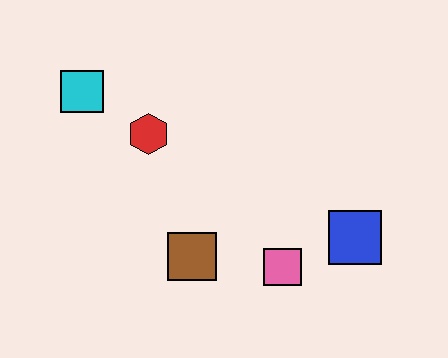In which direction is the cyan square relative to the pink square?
The cyan square is to the left of the pink square.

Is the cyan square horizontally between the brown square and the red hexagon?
No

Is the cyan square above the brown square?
Yes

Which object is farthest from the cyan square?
The blue square is farthest from the cyan square.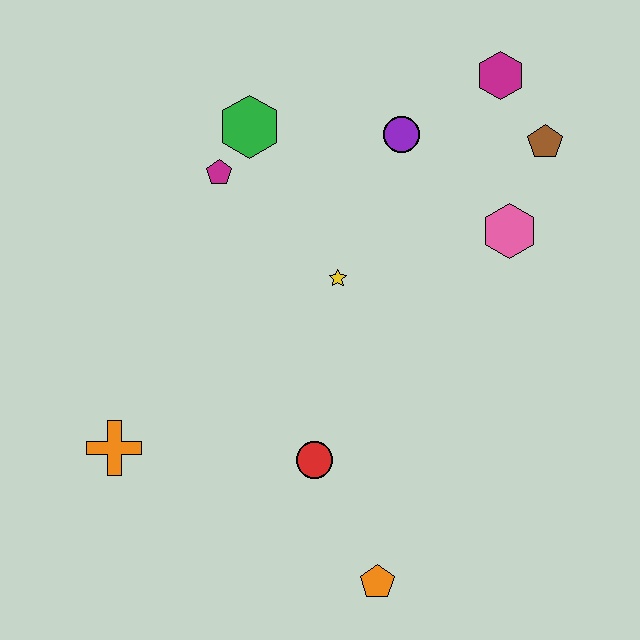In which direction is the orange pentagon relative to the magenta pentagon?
The orange pentagon is below the magenta pentagon.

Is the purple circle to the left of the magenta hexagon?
Yes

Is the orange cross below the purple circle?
Yes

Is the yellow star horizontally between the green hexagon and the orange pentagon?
Yes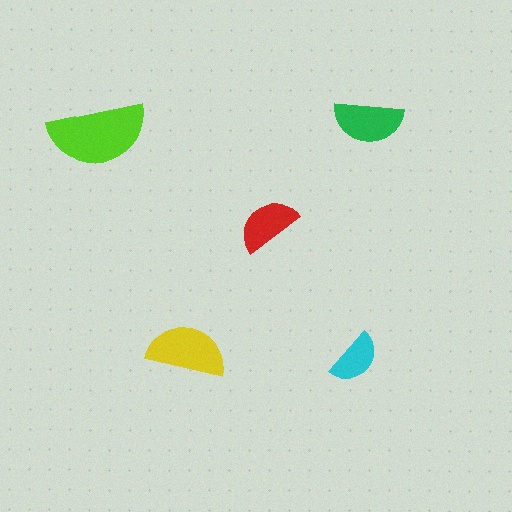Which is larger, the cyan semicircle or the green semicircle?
The green one.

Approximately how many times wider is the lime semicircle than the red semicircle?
About 1.5 times wider.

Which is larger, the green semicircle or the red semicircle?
The green one.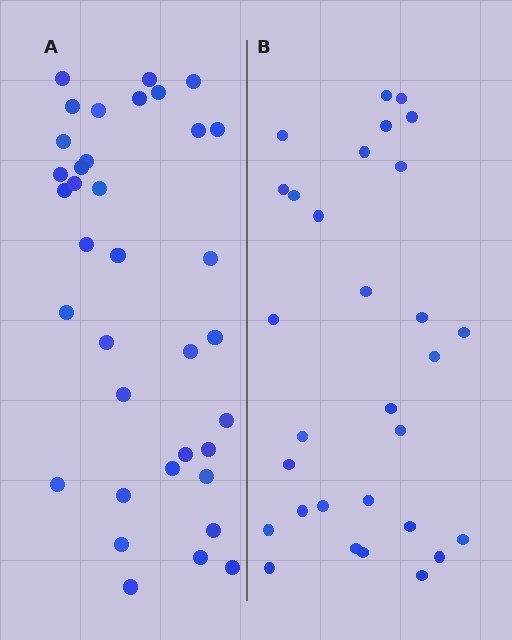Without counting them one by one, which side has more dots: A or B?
Region A (the left region) has more dots.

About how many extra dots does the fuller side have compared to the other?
Region A has about 6 more dots than region B.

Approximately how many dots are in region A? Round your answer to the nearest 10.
About 40 dots. (The exact count is 36, which rounds to 40.)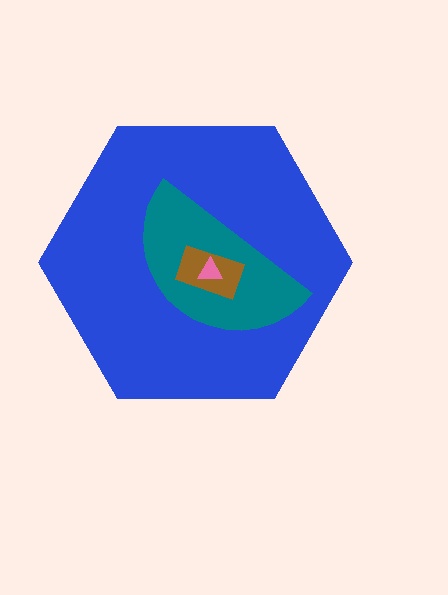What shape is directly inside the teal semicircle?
The brown rectangle.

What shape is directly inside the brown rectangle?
The pink triangle.